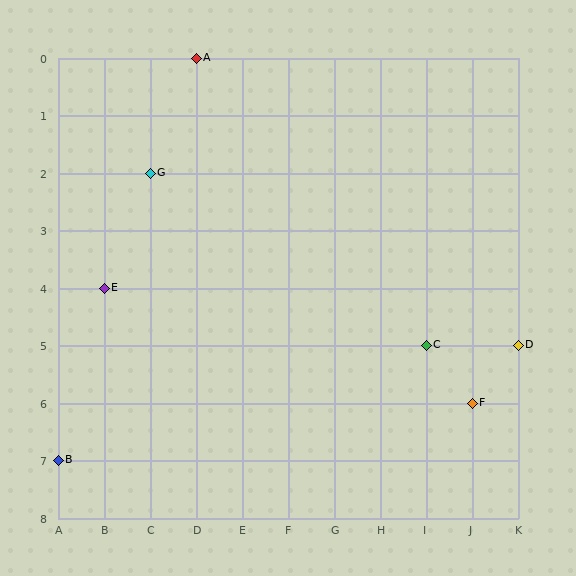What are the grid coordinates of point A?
Point A is at grid coordinates (D, 0).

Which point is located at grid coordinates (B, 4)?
Point E is at (B, 4).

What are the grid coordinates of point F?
Point F is at grid coordinates (J, 6).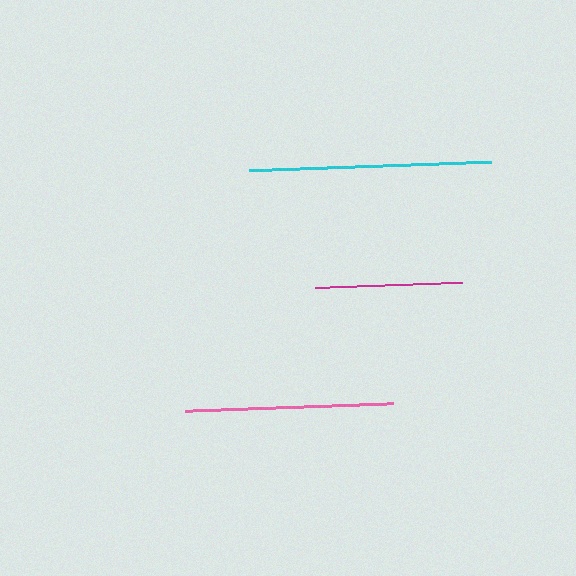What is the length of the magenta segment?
The magenta segment is approximately 147 pixels long.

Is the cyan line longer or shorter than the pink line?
The cyan line is longer than the pink line.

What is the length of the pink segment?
The pink segment is approximately 208 pixels long.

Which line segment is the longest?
The cyan line is the longest at approximately 242 pixels.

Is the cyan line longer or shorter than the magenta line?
The cyan line is longer than the magenta line.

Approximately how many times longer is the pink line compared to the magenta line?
The pink line is approximately 1.4 times the length of the magenta line.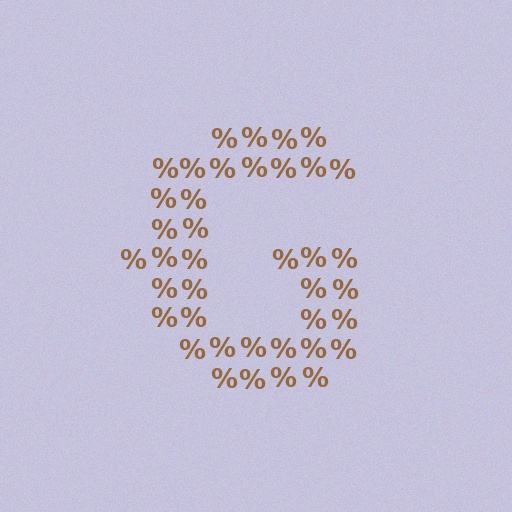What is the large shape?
The large shape is the letter G.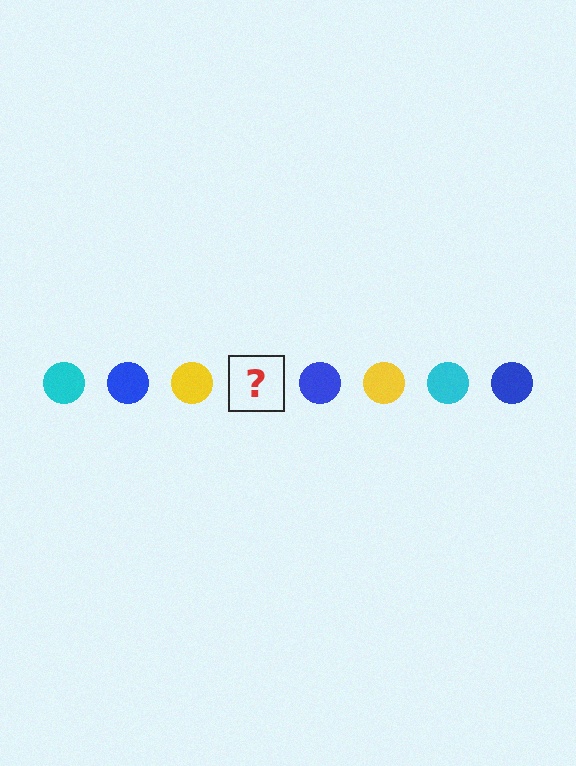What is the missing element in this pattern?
The missing element is a cyan circle.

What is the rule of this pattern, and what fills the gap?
The rule is that the pattern cycles through cyan, blue, yellow circles. The gap should be filled with a cyan circle.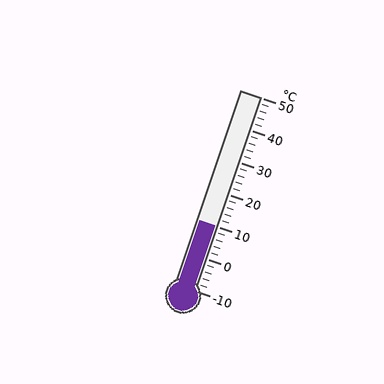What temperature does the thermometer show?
The thermometer shows approximately 10°C.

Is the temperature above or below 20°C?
The temperature is below 20°C.